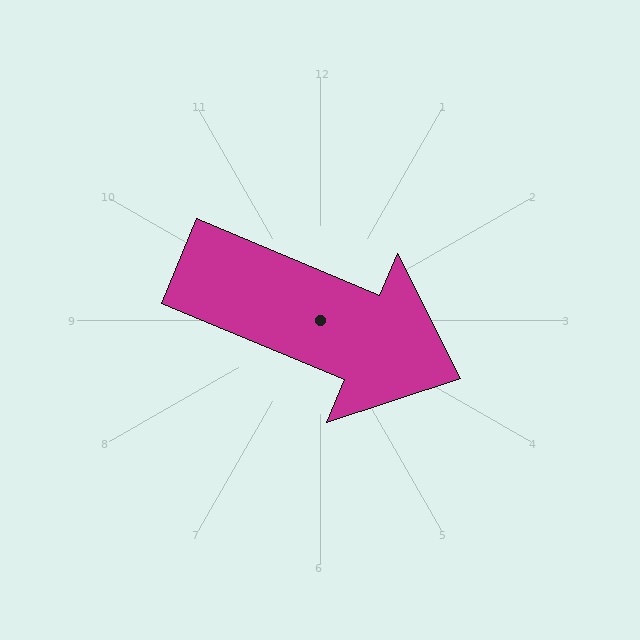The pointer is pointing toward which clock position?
Roughly 4 o'clock.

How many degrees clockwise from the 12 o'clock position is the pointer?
Approximately 113 degrees.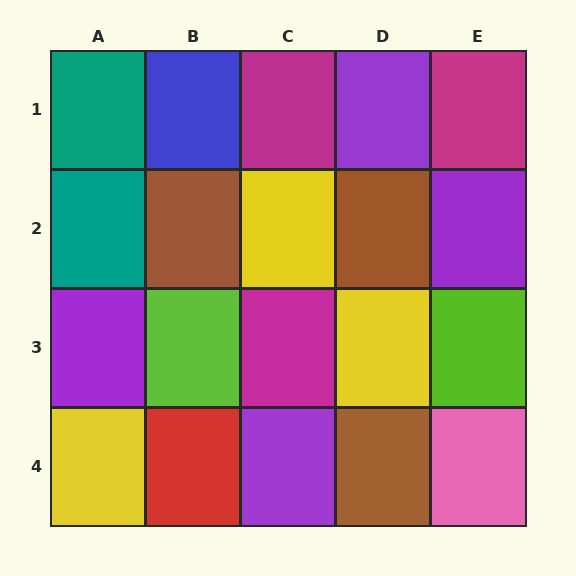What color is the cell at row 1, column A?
Teal.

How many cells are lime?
2 cells are lime.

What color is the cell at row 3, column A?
Purple.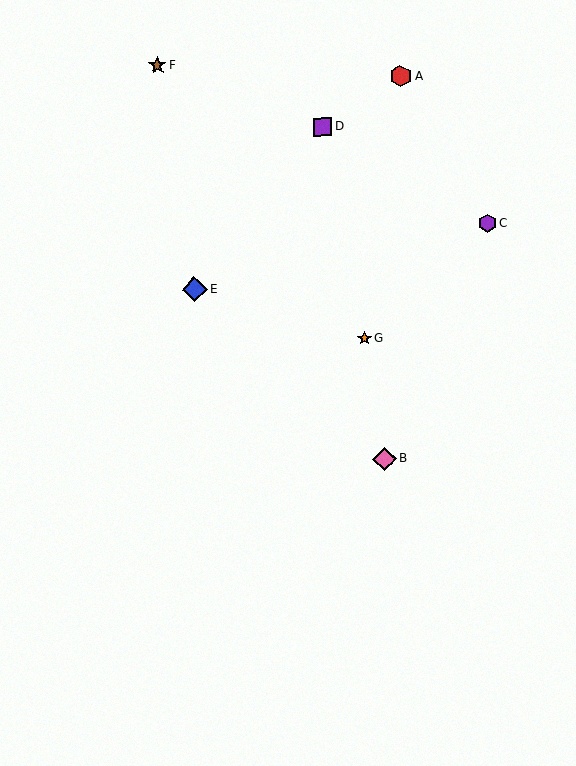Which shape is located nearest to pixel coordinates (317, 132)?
The purple square (labeled D) at (323, 127) is nearest to that location.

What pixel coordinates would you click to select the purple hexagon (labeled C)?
Click at (487, 224) to select the purple hexagon C.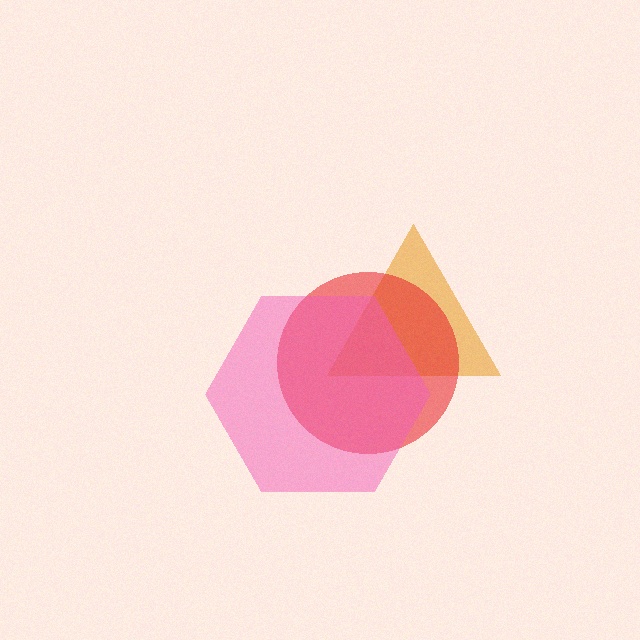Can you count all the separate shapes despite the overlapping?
Yes, there are 3 separate shapes.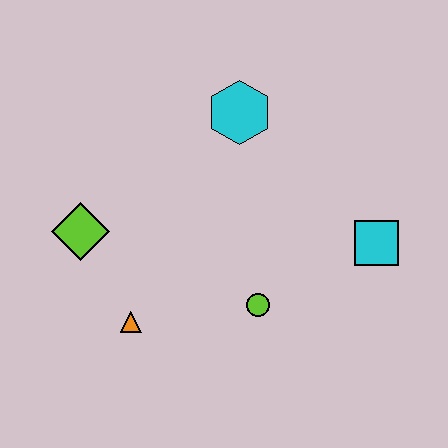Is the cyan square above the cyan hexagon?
No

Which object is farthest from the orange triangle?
The cyan square is farthest from the orange triangle.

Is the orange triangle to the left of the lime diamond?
No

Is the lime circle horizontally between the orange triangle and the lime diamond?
No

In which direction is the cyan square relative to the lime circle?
The cyan square is to the right of the lime circle.